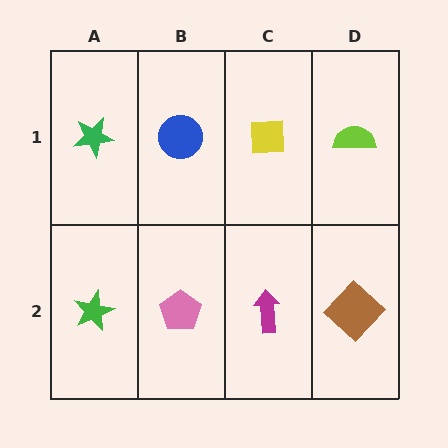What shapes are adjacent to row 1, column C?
A magenta arrow (row 2, column C), a blue circle (row 1, column B), a lime semicircle (row 1, column D).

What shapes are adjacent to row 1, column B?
A pink pentagon (row 2, column B), a green star (row 1, column A), a yellow square (row 1, column C).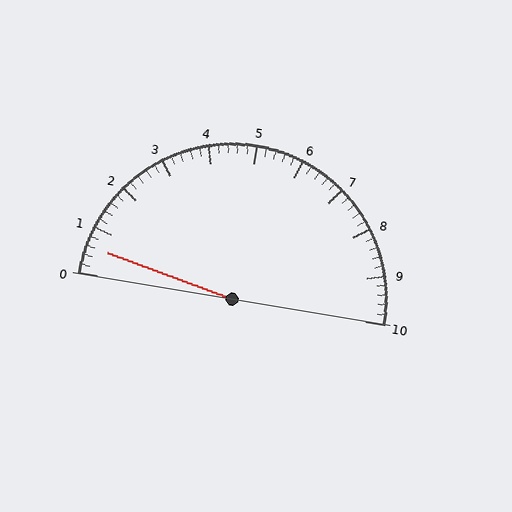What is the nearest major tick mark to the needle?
The nearest major tick mark is 1.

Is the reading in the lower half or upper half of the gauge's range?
The reading is in the lower half of the range (0 to 10).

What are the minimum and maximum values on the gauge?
The gauge ranges from 0 to 10.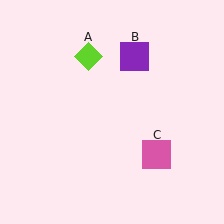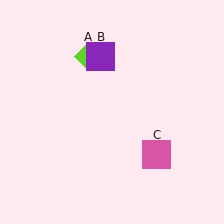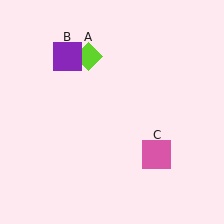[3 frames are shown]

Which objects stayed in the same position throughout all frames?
Lime diamond (object A) and pink square (object C) remained stationary.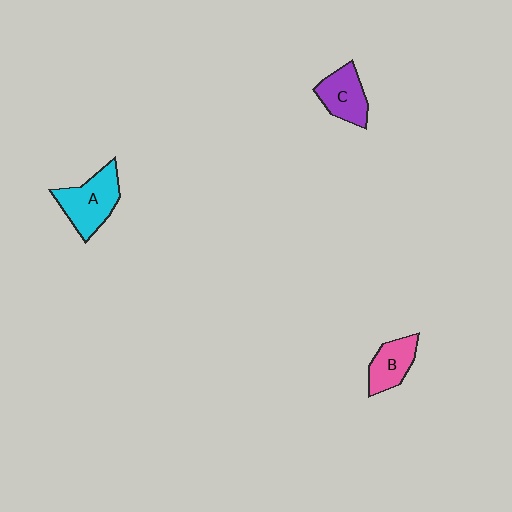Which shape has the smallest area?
Shape B (pink).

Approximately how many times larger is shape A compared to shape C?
Approximately 1.3 times.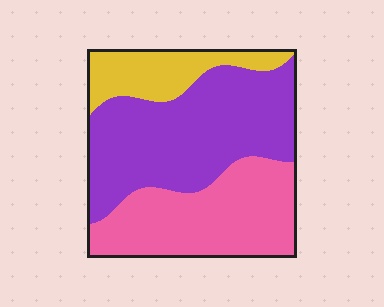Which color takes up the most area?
Purple, at roughly 50%.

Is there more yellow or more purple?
Purple.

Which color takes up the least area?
Yellow, at roughly 15%.